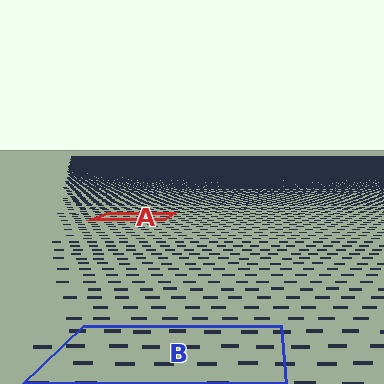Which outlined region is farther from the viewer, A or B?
Region A is farther from the viewer — the texture elements inside it appear smaller and more densely packed.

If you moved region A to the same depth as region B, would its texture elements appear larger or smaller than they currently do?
They would appear larger. At a closer depth, the same texture elements are projected at a bigger on-screen size.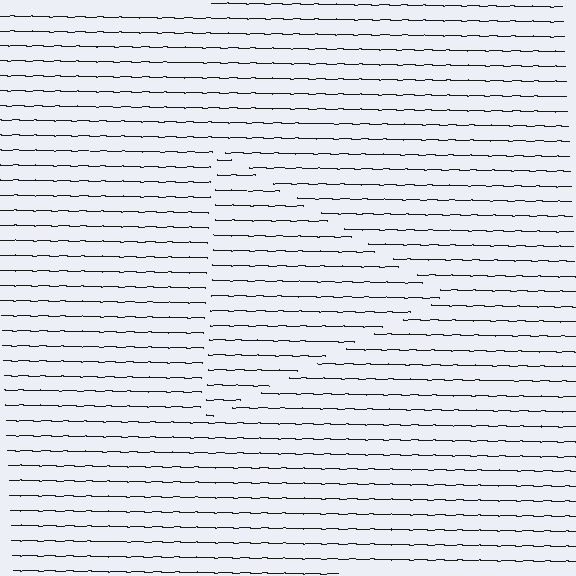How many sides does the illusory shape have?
3 sides — the line-ends trace a triangle.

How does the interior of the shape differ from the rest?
The interior of the shape contains the same grating, shifted by half a period — the contour is defined by the phase discontinuity where line-ends from the inner and outer gratings abut.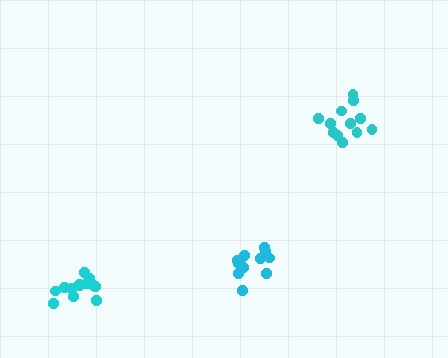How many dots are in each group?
Group 1: 12 dots, Group 2: 12 dots, Group 3: 13 dots (37 total).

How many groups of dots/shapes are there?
There are 3 groups.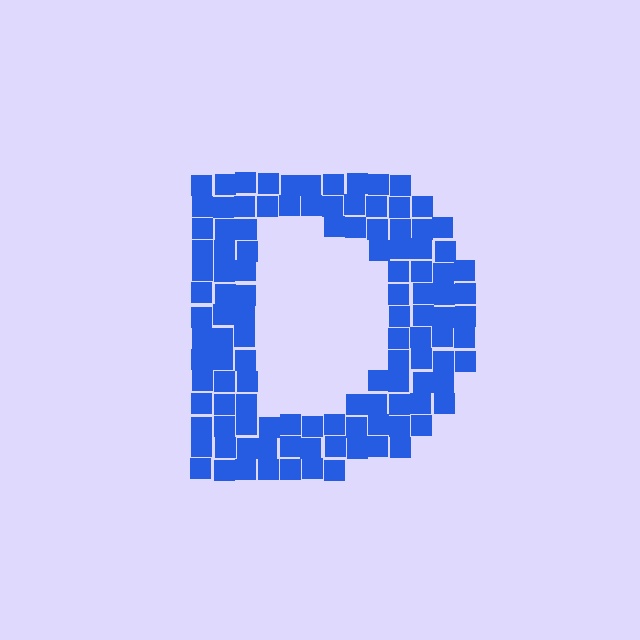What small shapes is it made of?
It is made of small squares.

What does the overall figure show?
The overall figure shows the letter D.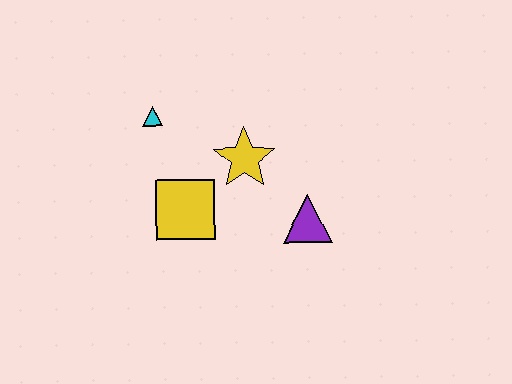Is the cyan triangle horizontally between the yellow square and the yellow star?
No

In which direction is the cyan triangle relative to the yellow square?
The cyan triangle is above the yellow square.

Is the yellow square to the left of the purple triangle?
Yes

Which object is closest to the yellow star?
The yellow square is closest to the yellow star.